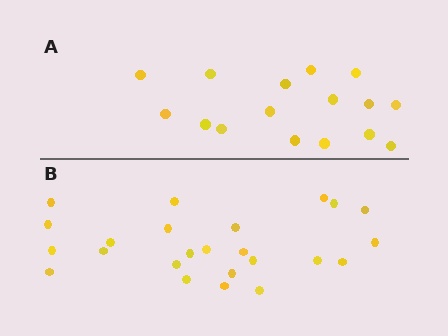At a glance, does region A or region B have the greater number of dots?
Region B (the bottom region) has more dots.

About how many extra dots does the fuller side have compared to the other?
Region B has roughly 8 or so more dots than region A.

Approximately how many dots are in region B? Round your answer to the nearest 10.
About 20 dots. (The exact count is 24, which rounds to 20.)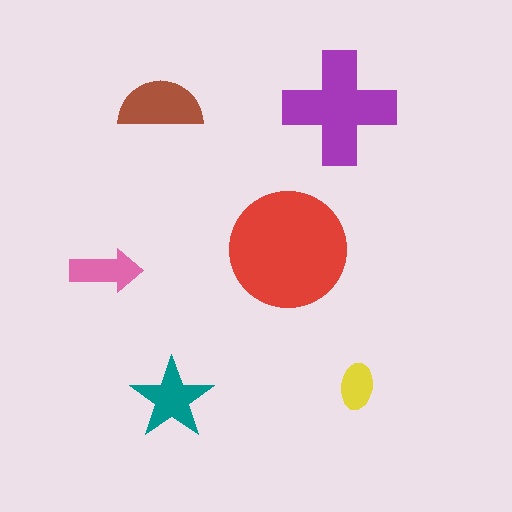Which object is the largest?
The red circle.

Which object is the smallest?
The yellow ellipse.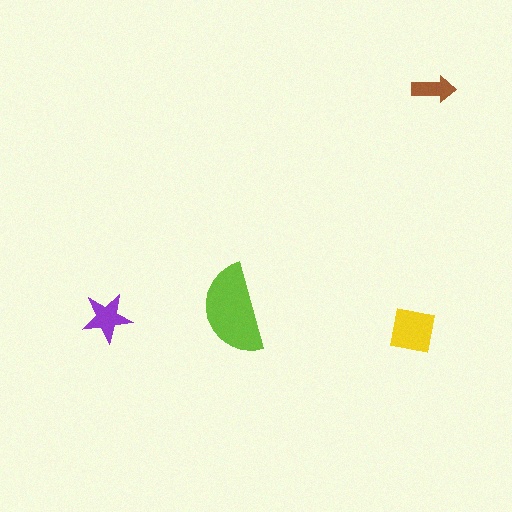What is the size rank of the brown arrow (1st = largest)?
4th.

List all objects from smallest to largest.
The brown arrow, the purple star, the yellow square, the lime semicircle.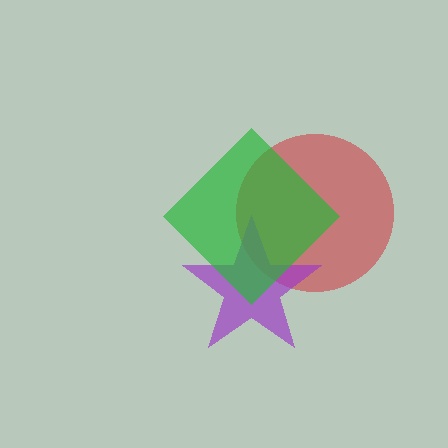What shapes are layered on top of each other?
The layered shapes are: a red circle, a purple star, a green diamond.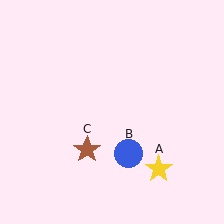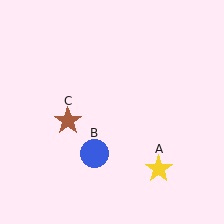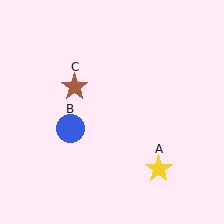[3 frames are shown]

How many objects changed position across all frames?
2 objects changed position: blue circle (object B), brown star (object C).